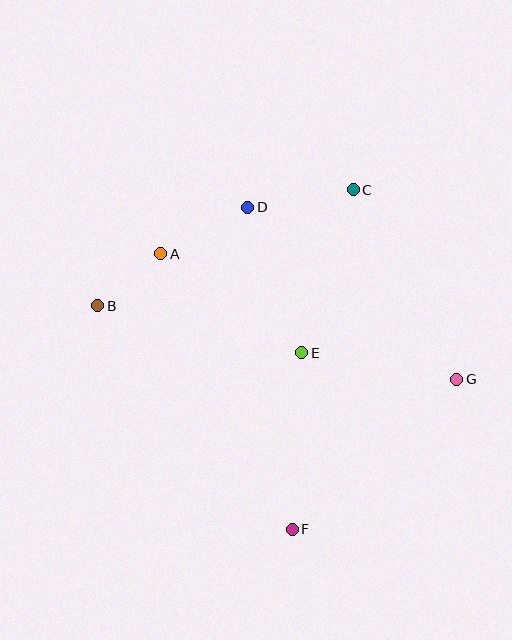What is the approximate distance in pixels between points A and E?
The distance between A and E is approximately 172 pixels.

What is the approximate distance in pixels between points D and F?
The distance between D and F is approximately 325 pixels.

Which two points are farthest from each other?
Points B and G are farthest from each other.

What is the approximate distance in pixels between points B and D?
The distance between B and D is approximately 179 pixels.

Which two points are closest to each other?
Points A and B are closest to each other.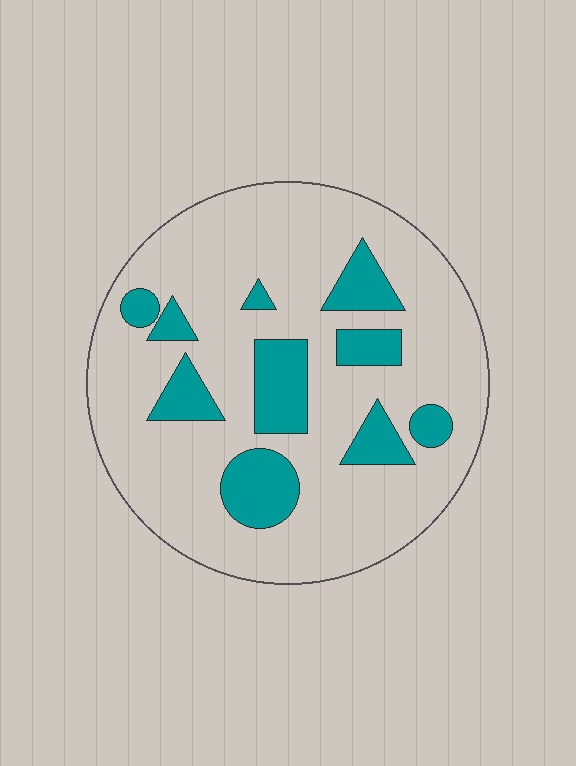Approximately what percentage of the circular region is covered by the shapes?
Approximately 20%.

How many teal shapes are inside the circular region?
10.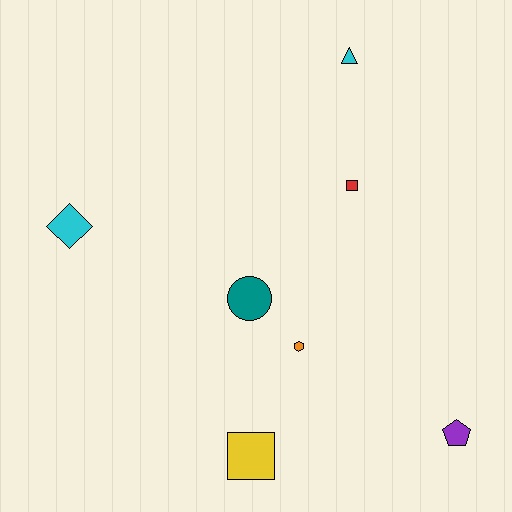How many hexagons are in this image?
There is 1 hexagon.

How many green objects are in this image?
There are no green objects.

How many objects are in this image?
There are 7 objects.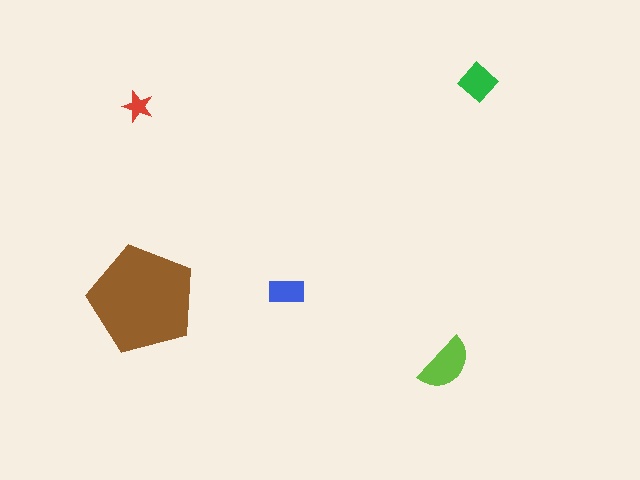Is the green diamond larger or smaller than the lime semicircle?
Smaller.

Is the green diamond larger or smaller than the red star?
Larger.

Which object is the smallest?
The red star.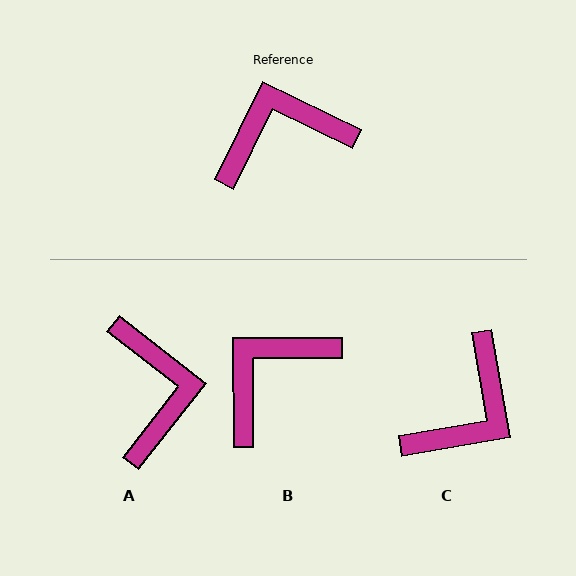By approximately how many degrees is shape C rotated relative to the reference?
Approximately 144 degrees clockwise.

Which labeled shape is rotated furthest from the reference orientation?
C, about 144 degrees away.